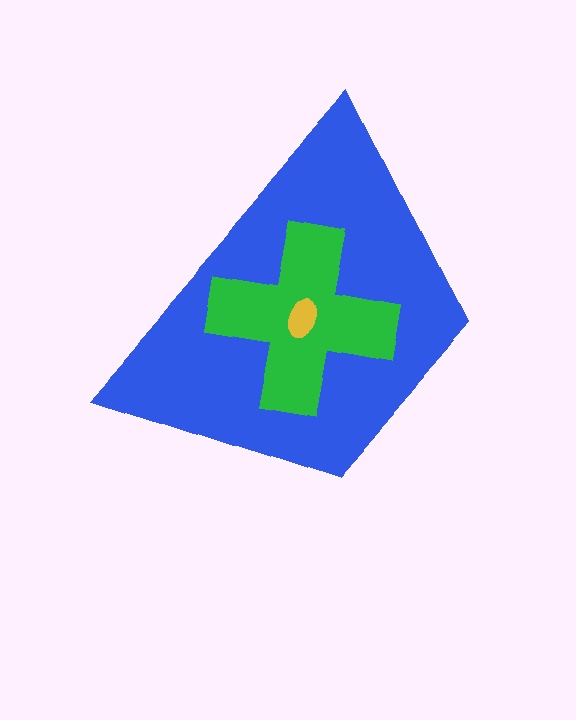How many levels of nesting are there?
3.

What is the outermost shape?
The blue trapezoid.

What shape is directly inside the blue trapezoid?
The green cross.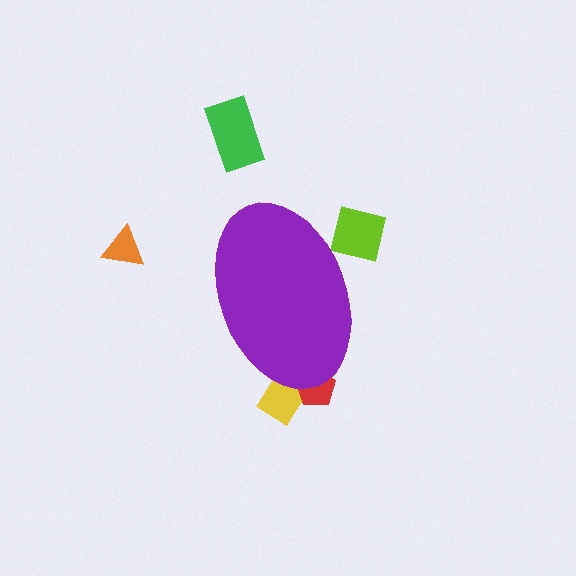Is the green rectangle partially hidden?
No, the green rectangle is fully visible.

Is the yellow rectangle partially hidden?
Yes, the yellow rectangle is partially hidden behind the purple ellipse.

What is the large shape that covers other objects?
A purple ellipse.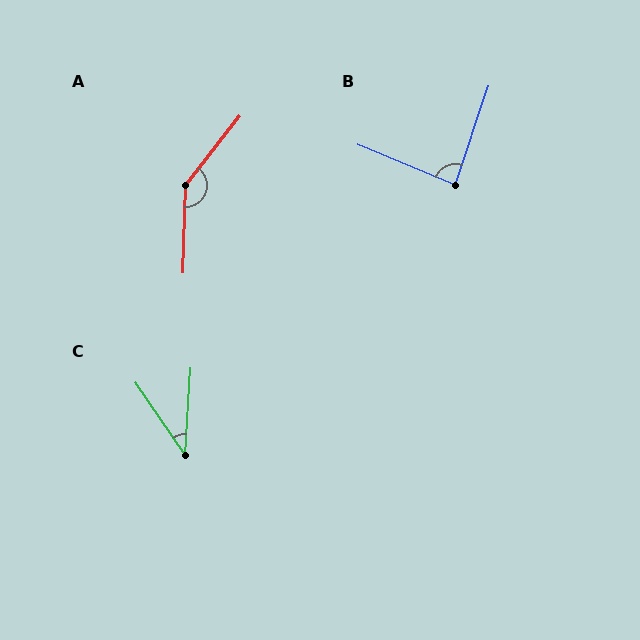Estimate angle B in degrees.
Approximately 86 degrees.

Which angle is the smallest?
C, at approximately 38 degrees.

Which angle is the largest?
A, at approximately 143 degrees.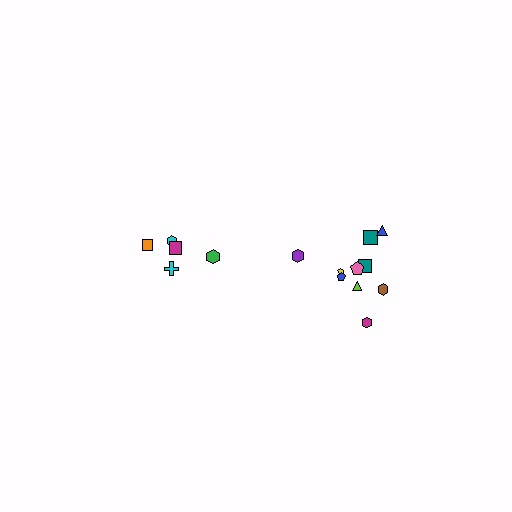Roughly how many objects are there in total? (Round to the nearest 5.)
Roughly 15 objects in total.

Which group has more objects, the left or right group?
The right group.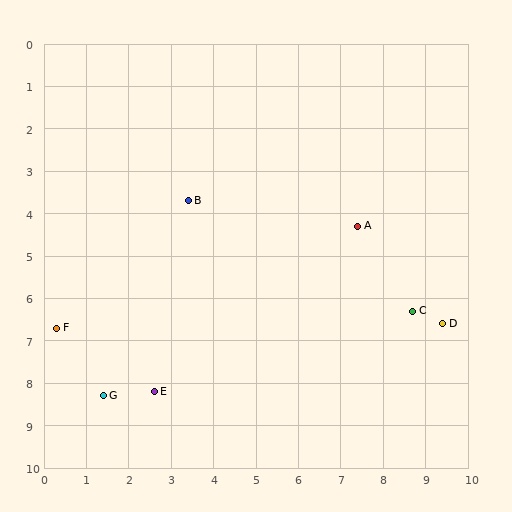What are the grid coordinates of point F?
Point F is at approximately (0.3, 6.7).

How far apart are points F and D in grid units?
Points F and D are about 9.1 grid units apart.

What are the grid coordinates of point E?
Point E is at approximately (2.6, 8.2).